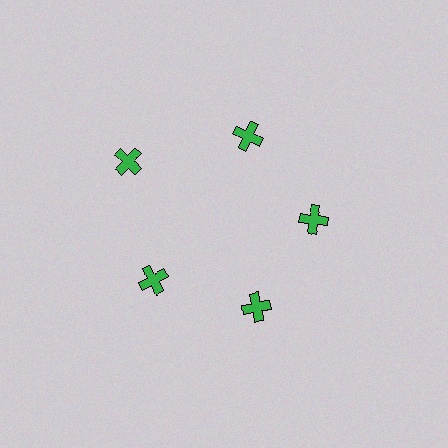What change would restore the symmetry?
The symmetry would be restored by moving it inward, back onto the ring so that all 5 crosses sit at equal angles and equal distance from the center.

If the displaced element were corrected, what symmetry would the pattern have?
It would have 5-fold rotational symmetry — the pattern would map onto itself every 72 degrees.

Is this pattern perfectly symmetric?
No. The 5 green crosses are arranged in a ring, but one element near the 10 o'clock position is pushed outward from the center, breaking the 5-fold rotational symmetry.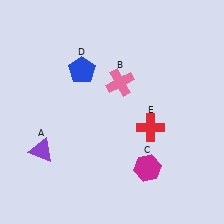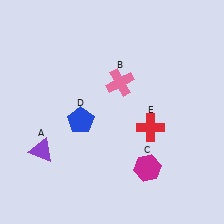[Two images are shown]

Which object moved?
The blue pentagon (D) moved down.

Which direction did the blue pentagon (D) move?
The blue pentagon (D) moved down.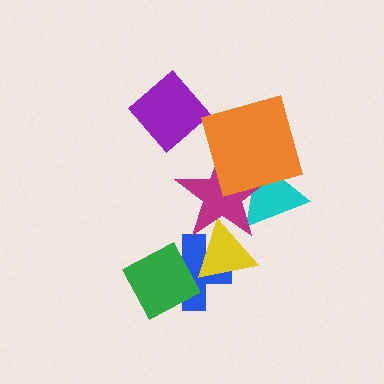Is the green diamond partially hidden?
No, no other shape covers it.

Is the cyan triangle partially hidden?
Yes, it is partially covered by another shape.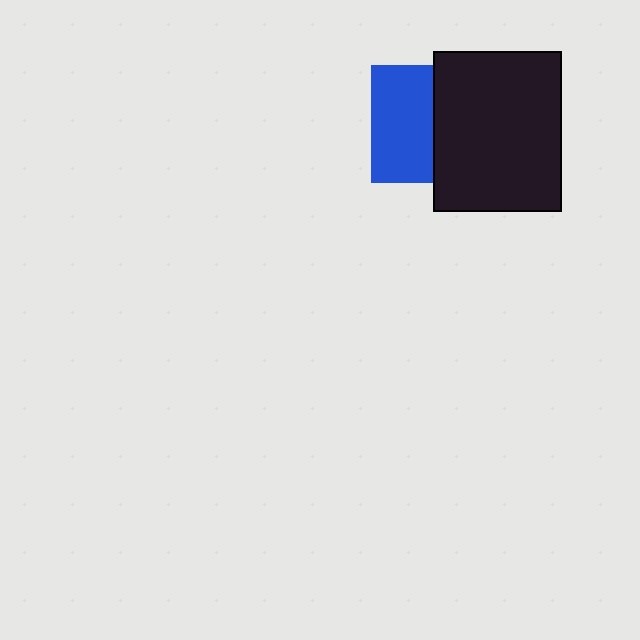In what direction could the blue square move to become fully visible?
The blue square could move left. That would shift it out from behind the black rectangle entirely.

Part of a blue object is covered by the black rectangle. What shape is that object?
It is a square.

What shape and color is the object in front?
The object in front is a black rectangle.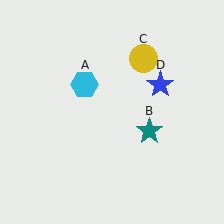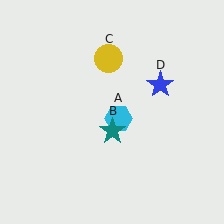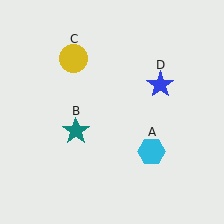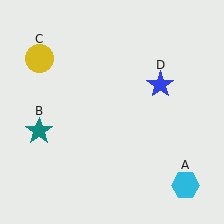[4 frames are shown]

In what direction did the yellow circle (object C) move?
The yellow circle (object C) moved left.